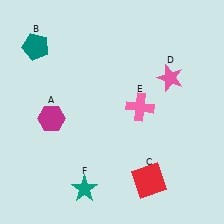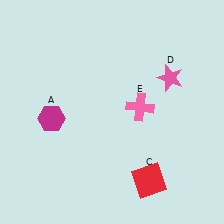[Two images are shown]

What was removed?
The teal star (F), the teal pentagon (B) were removed in Image 2.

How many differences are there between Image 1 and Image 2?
There are 2 differences between the two images.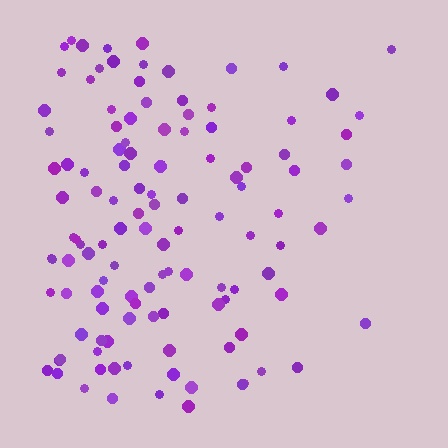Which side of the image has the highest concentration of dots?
The left.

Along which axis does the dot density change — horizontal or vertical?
Horizontal.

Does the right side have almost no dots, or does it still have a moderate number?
Still a moderate number, just noticeably fewer than the left.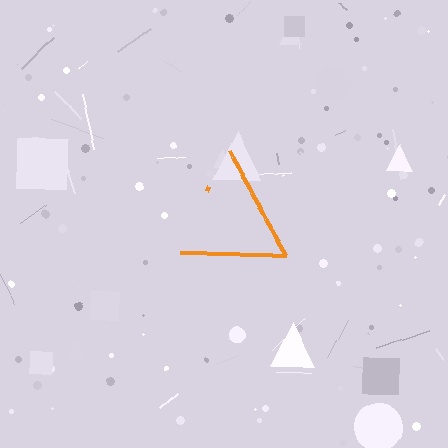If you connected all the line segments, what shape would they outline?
They would outline a triangle.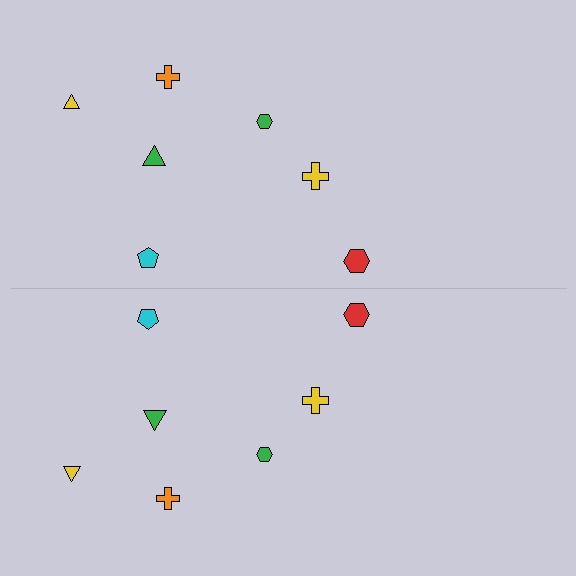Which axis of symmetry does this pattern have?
The pattern has a horizontal axis of symmetry running through the center of the image.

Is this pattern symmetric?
Yes, this pattern has bilateral (reflection) symmetry.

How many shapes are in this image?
There are 14 shapes in this image.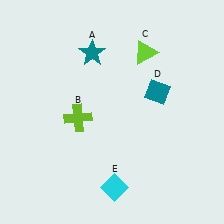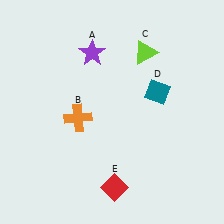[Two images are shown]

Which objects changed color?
A changed from teal to purple. B changed from lime to orange. E changed from cyan to red.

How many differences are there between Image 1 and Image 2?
There are 3 differences between the two images.